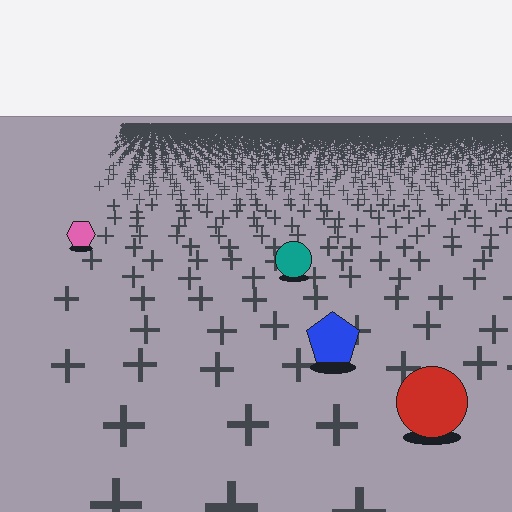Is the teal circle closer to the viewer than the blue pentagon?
No. The blue pentagon is closer — you can tell from the texture gradient: the ground texture is coarser near it.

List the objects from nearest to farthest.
From nearest to farthest: the red circle, the blue pentagon, the teal circle, the pink hexagon.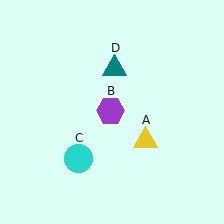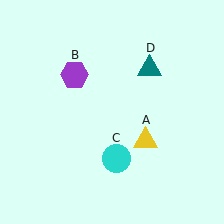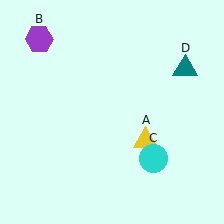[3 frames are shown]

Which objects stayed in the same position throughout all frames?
Yellow triangle (object A) remained stationary.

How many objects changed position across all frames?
3 objects changed position: purple hexagon (object B), cyan circle (object C), teal triangle (object D).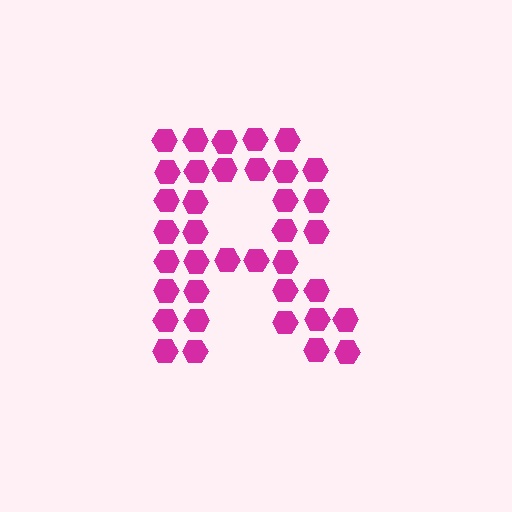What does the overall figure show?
The overall figure shows the letter R.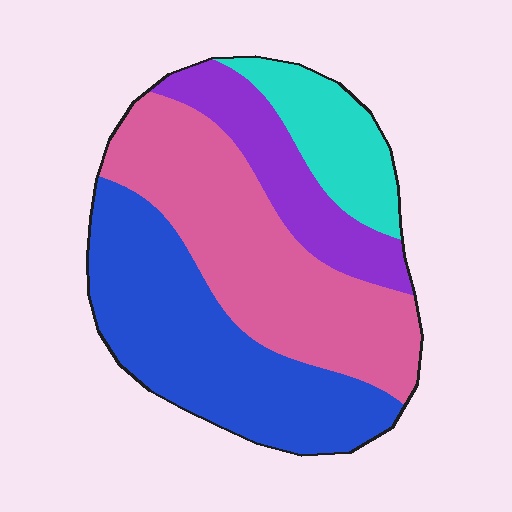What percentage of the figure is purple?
Purple takes up about one sixth (1/6) of the figure.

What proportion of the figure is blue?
Blue covers around 35% of the figure.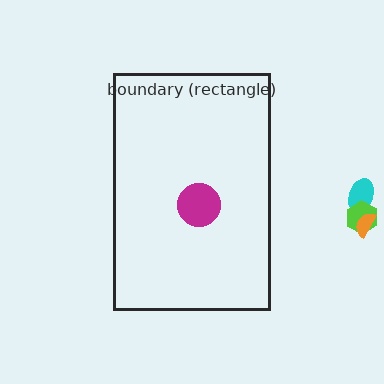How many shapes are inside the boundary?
1 inside, 3 outside.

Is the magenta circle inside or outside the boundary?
Inside.